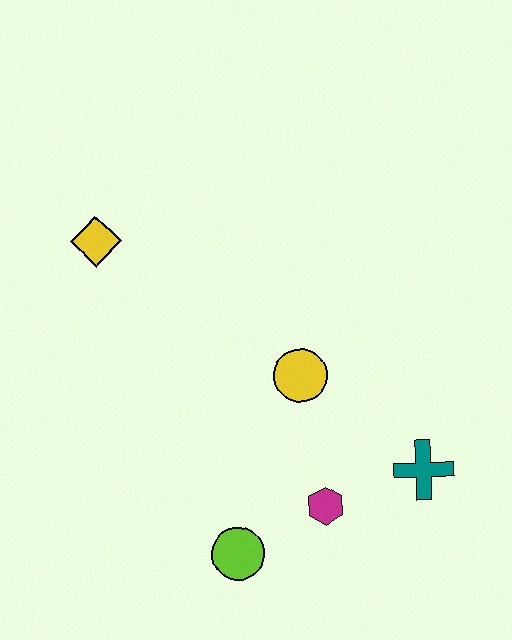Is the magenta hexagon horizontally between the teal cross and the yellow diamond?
Yes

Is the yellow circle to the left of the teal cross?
Yes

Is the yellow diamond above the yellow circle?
Yes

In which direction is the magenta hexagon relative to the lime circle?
The magenta hexagon is to the right of the lime circle.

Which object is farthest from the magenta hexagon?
The yellow diamond is farthest from the magenta hexagon.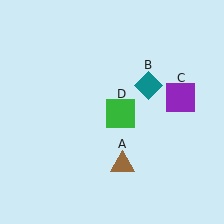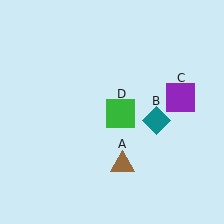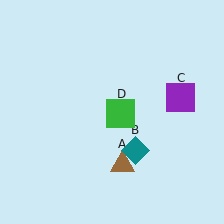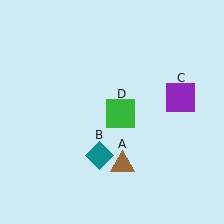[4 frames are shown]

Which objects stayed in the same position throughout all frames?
Brown triangle (object A) and purple square (object C) and green square (object D) remained stationary.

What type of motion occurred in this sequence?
The teal diamond (object B) rotated clockwise around the center of the scene.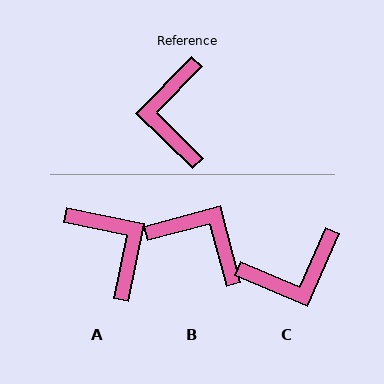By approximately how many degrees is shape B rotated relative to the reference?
Approximately 121 degrees clockwise.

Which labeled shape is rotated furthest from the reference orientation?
A, about 148 degrees away.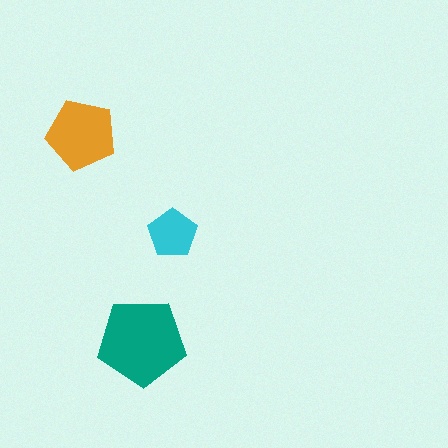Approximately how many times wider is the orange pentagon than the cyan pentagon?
About 1.5 times wider.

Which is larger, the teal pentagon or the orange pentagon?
The teal one.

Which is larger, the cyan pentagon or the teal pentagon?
The teal one.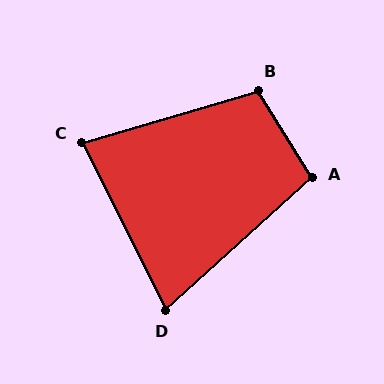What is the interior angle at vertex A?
Approximately 100 degrees (obtuse).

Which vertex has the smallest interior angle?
D, at approximately 75 degrees.